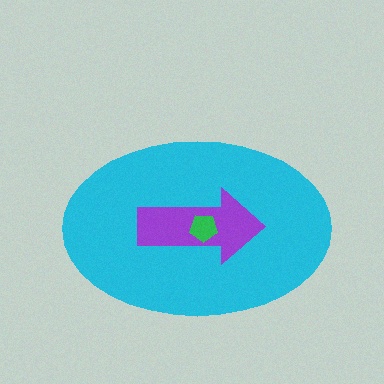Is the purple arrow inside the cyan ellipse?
Yes.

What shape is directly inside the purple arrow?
The green pentagon.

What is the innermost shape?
The green pentagon.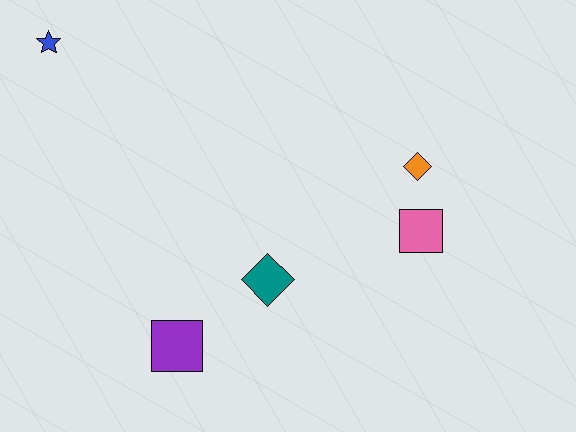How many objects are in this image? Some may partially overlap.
There are 5 objects.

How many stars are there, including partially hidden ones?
There is 1 star.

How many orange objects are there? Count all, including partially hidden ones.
There is 1 orange object.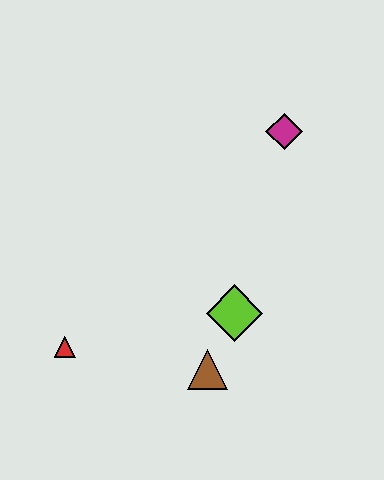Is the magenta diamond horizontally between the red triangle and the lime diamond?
No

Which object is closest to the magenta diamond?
The lime diamond is closest to the magenta diamond.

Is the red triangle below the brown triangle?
No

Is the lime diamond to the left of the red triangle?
No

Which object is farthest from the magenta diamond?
The red triangle is farthest from the magenta diamond.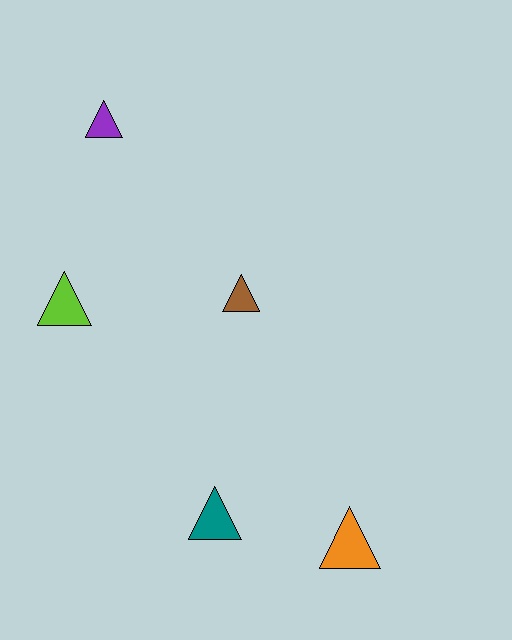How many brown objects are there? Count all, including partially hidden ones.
There is 1 brown object.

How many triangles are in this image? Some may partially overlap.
There are 5 triangles.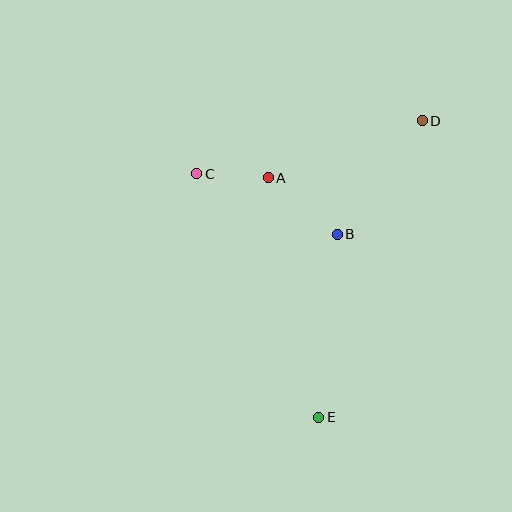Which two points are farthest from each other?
Points D and E are farthest from each other.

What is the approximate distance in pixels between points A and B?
The distance between A and B is approximately 89 pixels.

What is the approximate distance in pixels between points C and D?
The distance between C and D is approximately 232 pixels.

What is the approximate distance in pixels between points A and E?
The distance between A and E is approximately 245 pixels.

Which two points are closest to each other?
Points A and C are closest to each other.